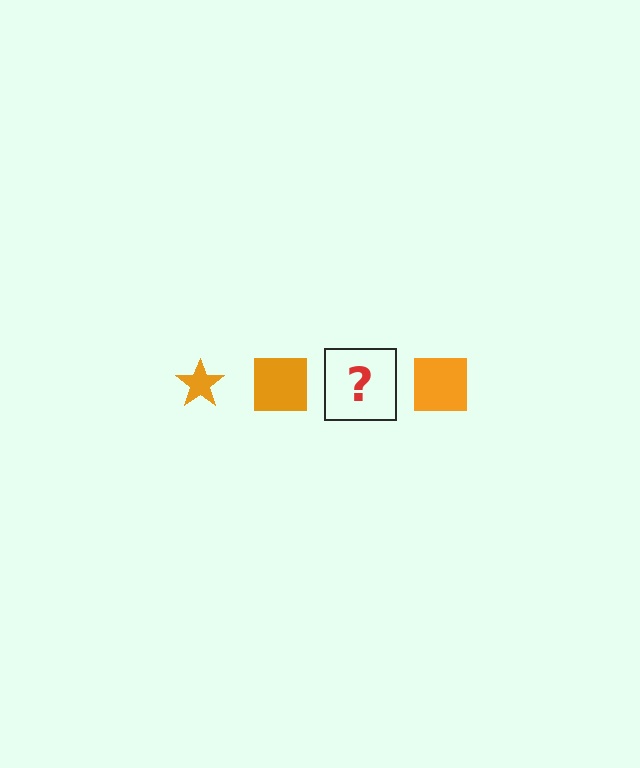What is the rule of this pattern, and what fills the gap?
The rule is that the pattern cycles through star, square shapes in orange. The gap should be filled with an orange star.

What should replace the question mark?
The question mark should be replaced with an orange star.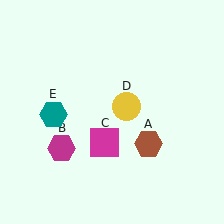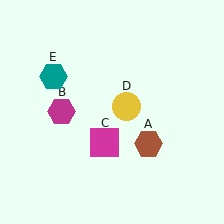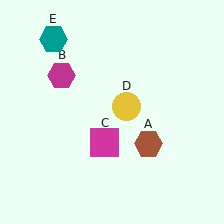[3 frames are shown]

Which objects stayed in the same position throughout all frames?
Brown hexagon (object A) and magenta square (object C) and yellow circle (object D) remained stationary.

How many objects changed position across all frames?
2 objects changed position: magenta hexagon (object B), teal hexagon (object E).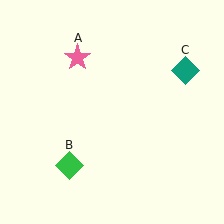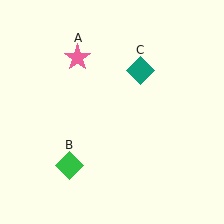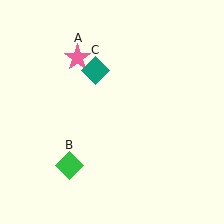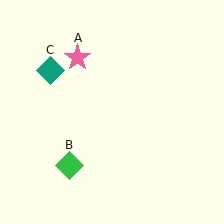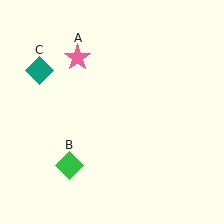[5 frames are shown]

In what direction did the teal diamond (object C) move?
The teal diamond (object C) moved left.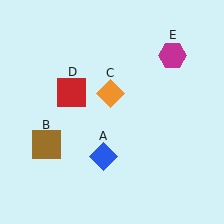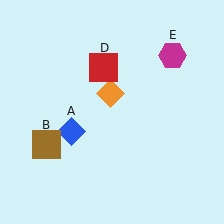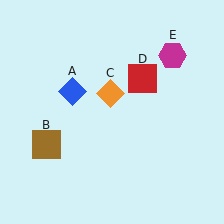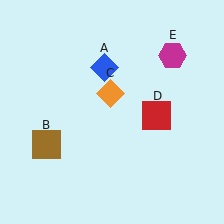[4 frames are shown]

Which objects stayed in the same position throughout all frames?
Brown square (object B) and orange diamond (object C) and magenta hexagon (object E) remained stationary.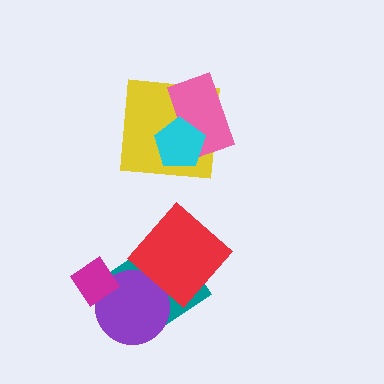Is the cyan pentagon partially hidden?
No, no other shape covers it.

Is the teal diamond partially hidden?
Yes, it is partially covered by another shape.